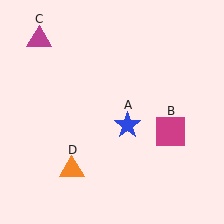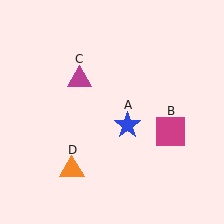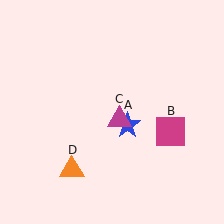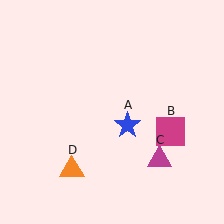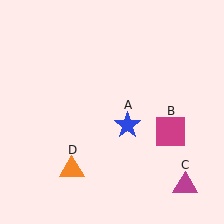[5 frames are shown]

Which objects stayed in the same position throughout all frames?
Blue star (object A) and magenta square (object B) and orange triangle (object D) remained stationary.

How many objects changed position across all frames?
1 object changed position: magenta triangle (object C).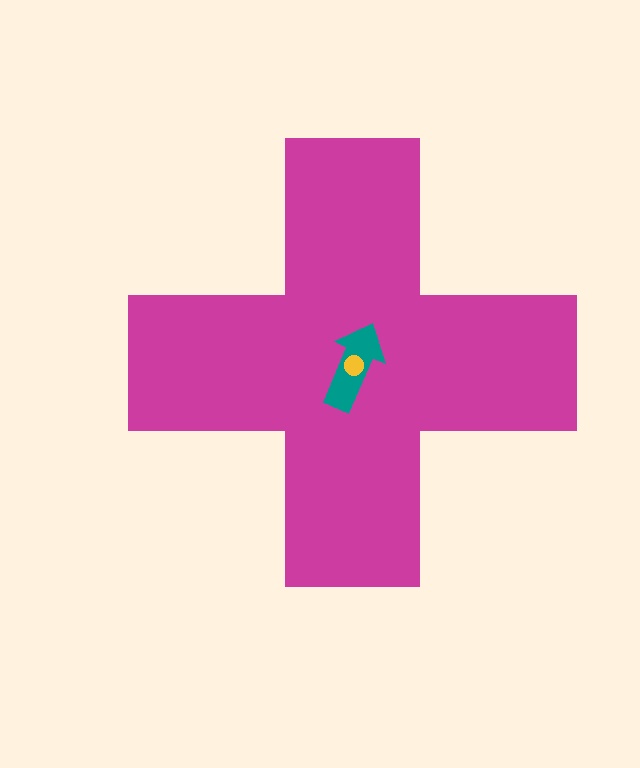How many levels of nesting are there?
3.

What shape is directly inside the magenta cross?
The teal arrow.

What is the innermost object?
The yellow circle.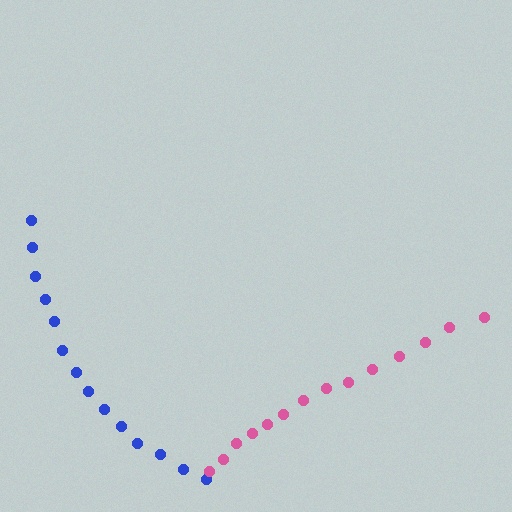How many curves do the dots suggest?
There are 2 distinct paths.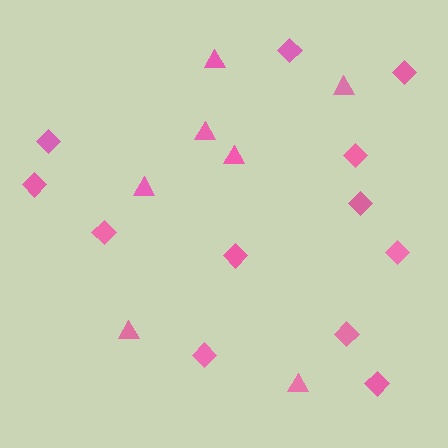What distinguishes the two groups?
There are 2 groups: one group of triangles (7) and one group of diamonds (12).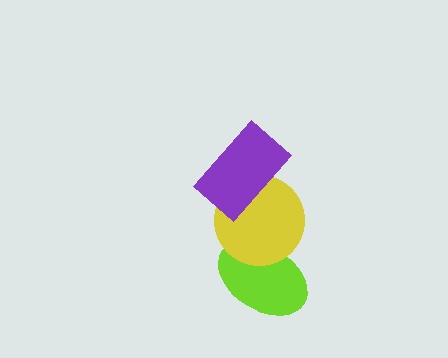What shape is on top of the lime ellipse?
The yellow circle is on top of the lime ellipse.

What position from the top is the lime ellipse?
The lime ellipse is 3rd from the top.